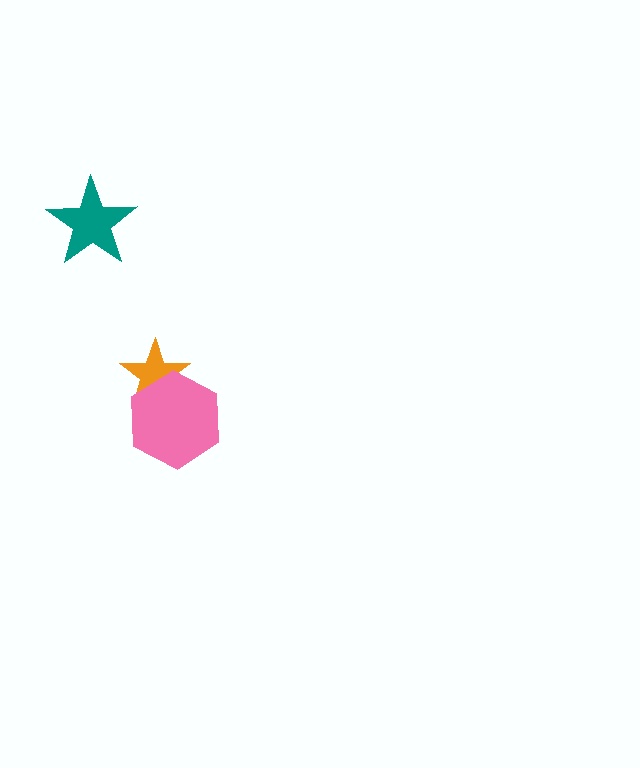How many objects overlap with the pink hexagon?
1 object overlaps with the pink hexagon.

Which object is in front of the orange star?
The pink hexagon is in front of the orange star.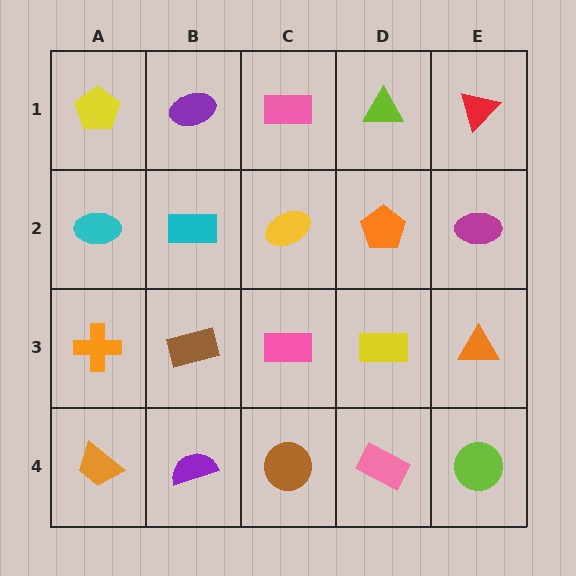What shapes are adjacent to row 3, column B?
A cyan rectangle (row 2, column B), a purple semicircle (row 4, column B), an orange cross (row 3, column A), a pink rectangle (row 3, column C).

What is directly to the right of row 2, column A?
A cyan rectangle.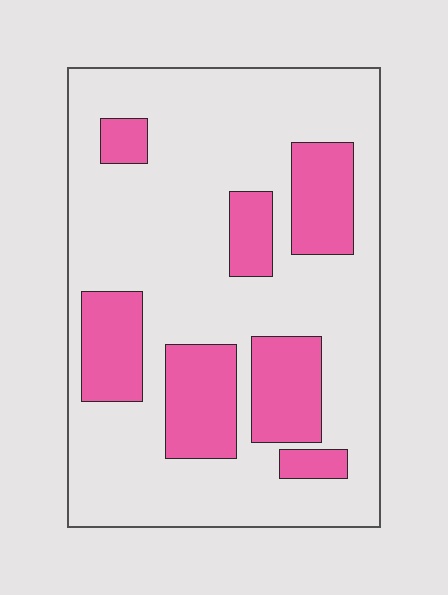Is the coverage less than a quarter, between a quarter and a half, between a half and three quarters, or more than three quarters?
Between a quarter and a half.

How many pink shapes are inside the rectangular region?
7.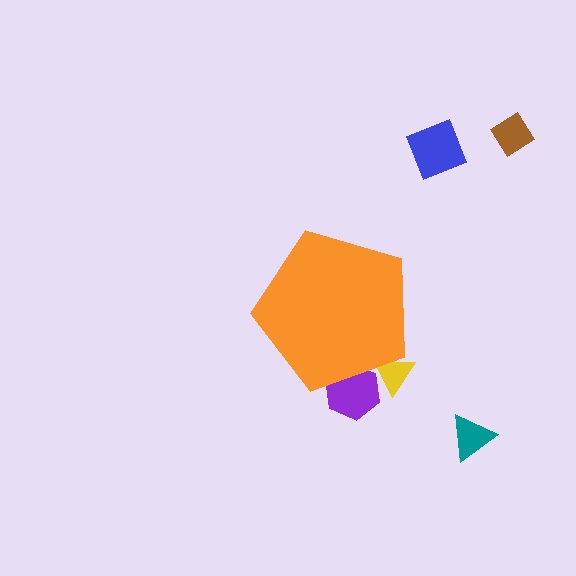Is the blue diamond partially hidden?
No, the blue diamond is fully visible.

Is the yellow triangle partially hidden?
Yes, the yellow triangle is partially hidden behind the orange pentagon.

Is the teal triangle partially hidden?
No, the teal triangle is fully visible.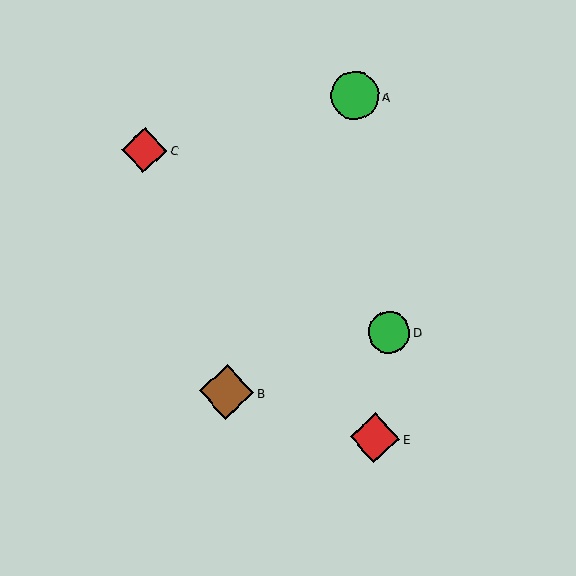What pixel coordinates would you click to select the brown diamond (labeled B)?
Click at (227, 392) to select the brown diamond B.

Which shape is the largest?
The brown diamond (labeled B) is the largest.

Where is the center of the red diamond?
The center of the red diamond is at (375, 438).